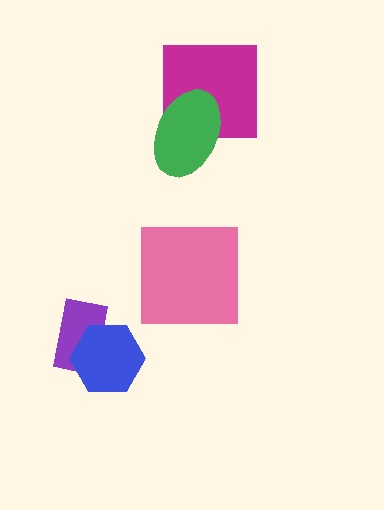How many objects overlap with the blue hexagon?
1 object overlaps with the blue hexagon.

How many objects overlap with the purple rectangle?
1 object overlaps with the purple rectangle.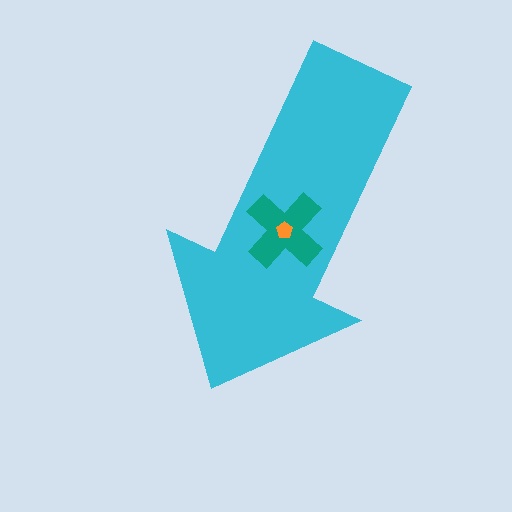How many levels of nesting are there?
3.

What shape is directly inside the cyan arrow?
The teal cross.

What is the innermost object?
The orange pentagon.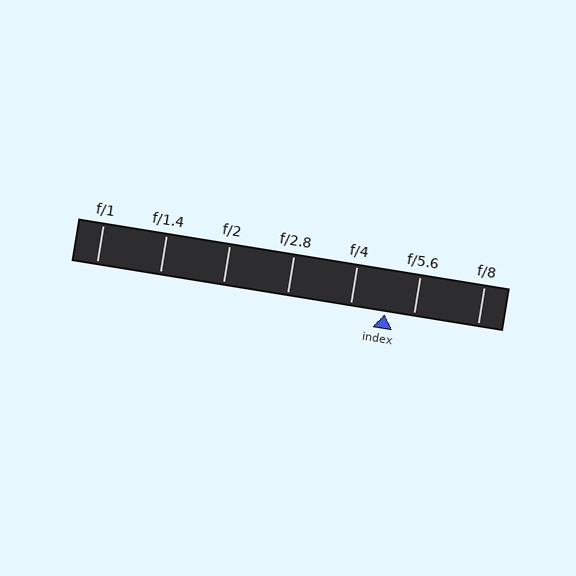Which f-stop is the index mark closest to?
The index mark is closest to f/5.6.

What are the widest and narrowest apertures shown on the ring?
The widest aperture shown is f/1 and the narrowest is f/8.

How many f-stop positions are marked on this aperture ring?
There are 7 f-stop positions marked.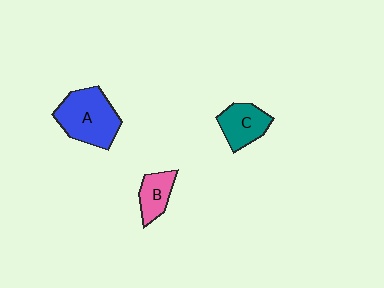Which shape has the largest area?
Shape A (blue).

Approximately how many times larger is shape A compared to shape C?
Approximately 1.6 times.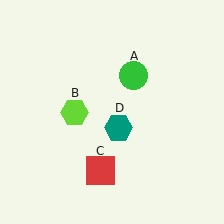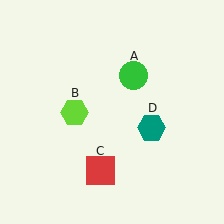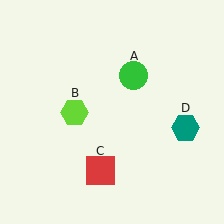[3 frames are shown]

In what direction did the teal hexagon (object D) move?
The teal hexagon (object D) moved right.